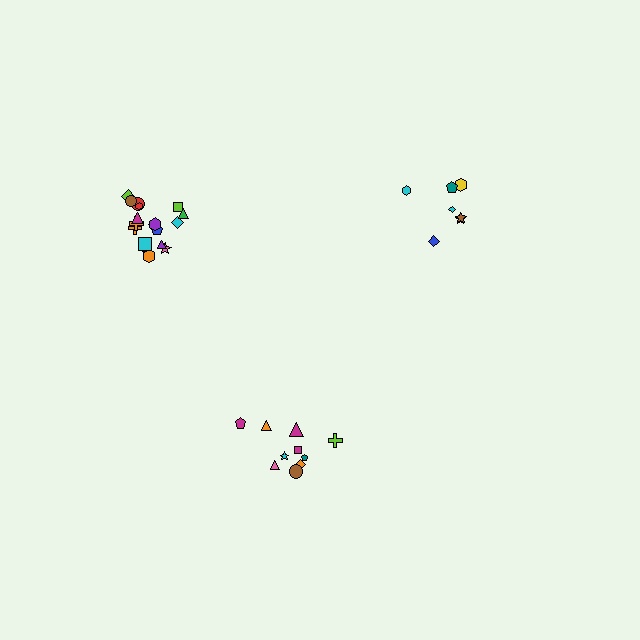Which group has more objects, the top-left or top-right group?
The top-left group.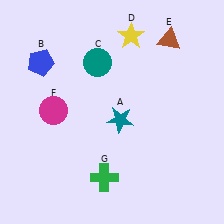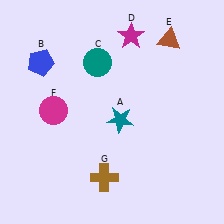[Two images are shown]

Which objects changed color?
D changed from yellow to magenta. G changed from green to brown.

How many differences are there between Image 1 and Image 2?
There are 2 differences between the two images.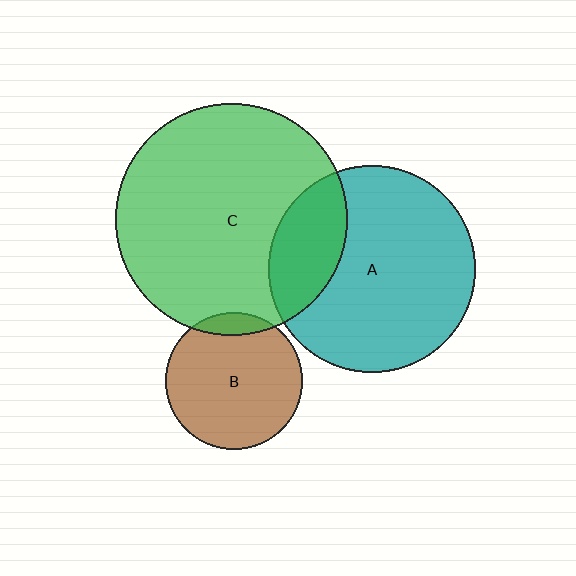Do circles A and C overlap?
Yes.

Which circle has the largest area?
Circle C (green).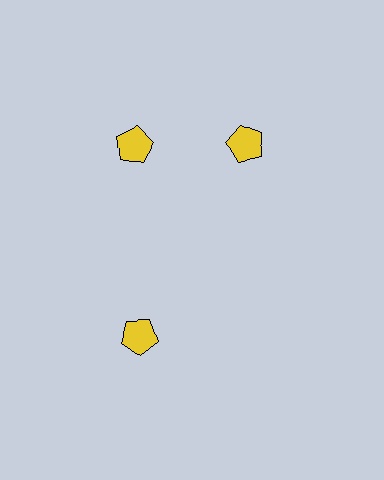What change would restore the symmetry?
The symmetry would be restored by rotating it back into even spacing with its neighbors so that all 3 pentagons sit at equal angles and equal distance from the center.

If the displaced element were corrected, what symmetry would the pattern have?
It would have 3-fold rotational symmetry — the pattern would map onto itself every 120 degrees.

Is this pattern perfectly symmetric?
No. The 3 yellow pentagons are arranged in a ring, but one element near the 3 o'clock position is rotated out of alignment along the ring, breaking the 3-fold rotational symmetry.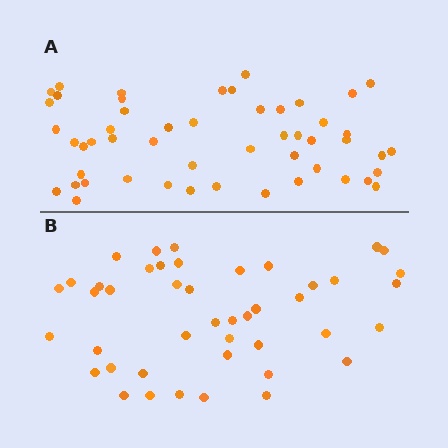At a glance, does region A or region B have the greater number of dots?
Region A (the top region) has more dots.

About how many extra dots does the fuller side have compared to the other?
Region A has roughly 8 or so more dots than region B.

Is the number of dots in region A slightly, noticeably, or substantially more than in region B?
Region A has only slightly more — the two regions are fairly close. The ratio is roughly 1.2 to 1.